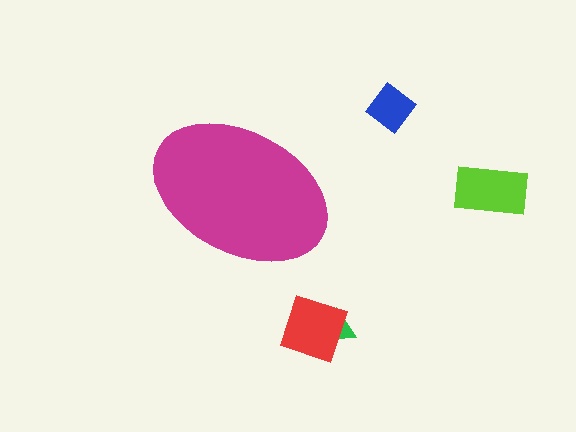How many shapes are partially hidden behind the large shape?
0 shapes are partially hidden.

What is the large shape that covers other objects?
A magenta ellipse.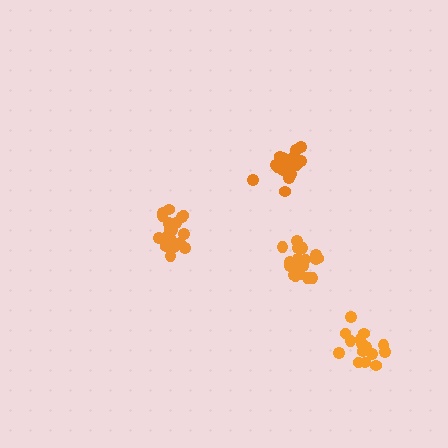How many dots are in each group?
Group 1: 19 dots, Group 2: 19 dots, Group 3: 20 dots, Group 4: 16 dots (74 total).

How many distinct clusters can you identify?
There are 4 distinct clusters.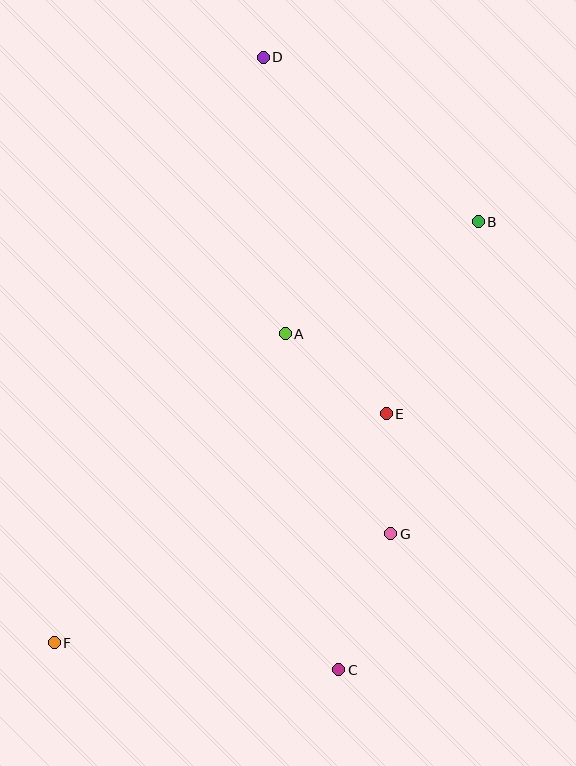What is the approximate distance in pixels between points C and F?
The distance between C and F is approximately 286 pixels.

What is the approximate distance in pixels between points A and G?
The distance between A and G is approximately 226 pixels.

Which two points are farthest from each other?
Points D and F are farthest from each other.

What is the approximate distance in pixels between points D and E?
The distance between D and E is approximately 377 pixels.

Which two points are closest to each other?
Points E and G are closest to each other.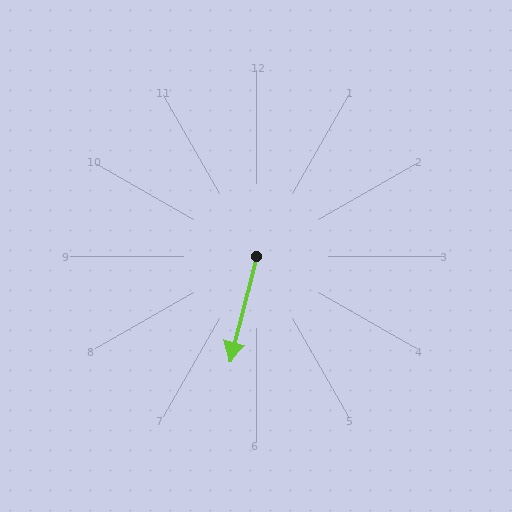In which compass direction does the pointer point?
South.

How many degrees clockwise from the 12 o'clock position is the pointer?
Approximately 194 degrees.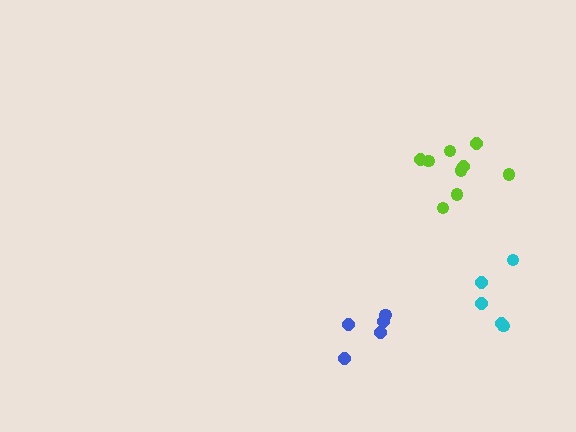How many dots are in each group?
Group 1: 5 dots, Group 2: 9 dots, Group 3: 5 dots (19 total).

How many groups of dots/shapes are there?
There are 3 groups.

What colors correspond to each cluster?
The clusters are colored: blue, lime, cyan.